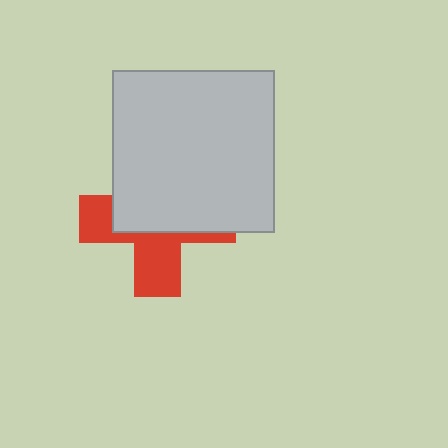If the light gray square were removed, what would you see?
You would see the complete red cross.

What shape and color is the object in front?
The object in front is a light gray square.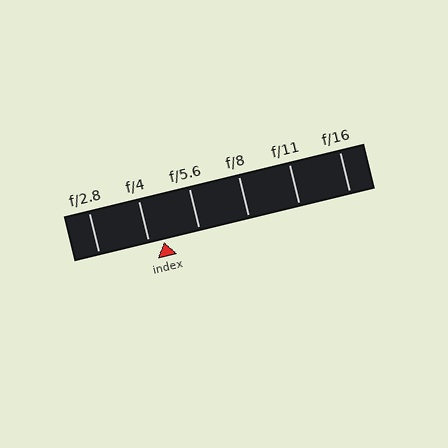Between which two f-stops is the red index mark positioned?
The index mark is between f/4 and f/5.6.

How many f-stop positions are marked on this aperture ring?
There are 6 f-stop positions marked.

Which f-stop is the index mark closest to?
The index mark is closest to f/4.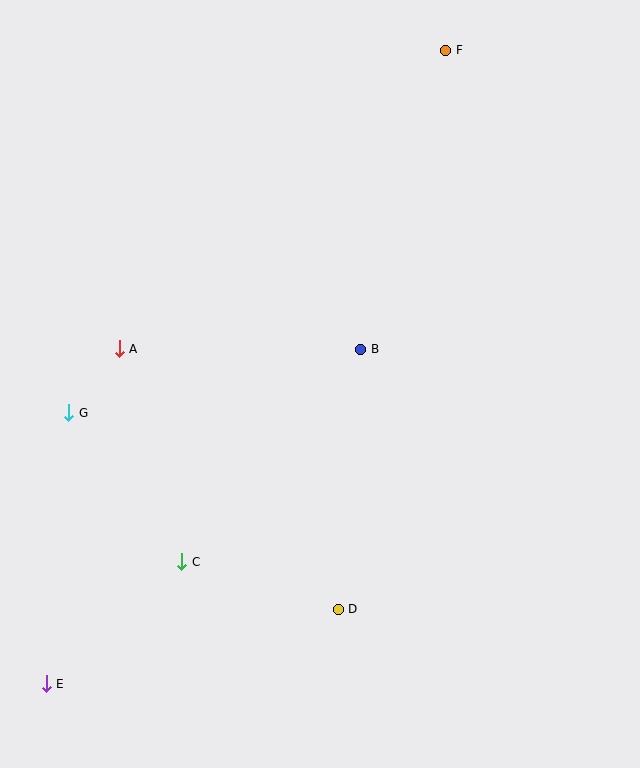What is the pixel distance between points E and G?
The distance between E and G is 272 pixels.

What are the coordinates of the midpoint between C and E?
The midpoint between C and E is at (114, 623).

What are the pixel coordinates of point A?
Point A is at (119, 349).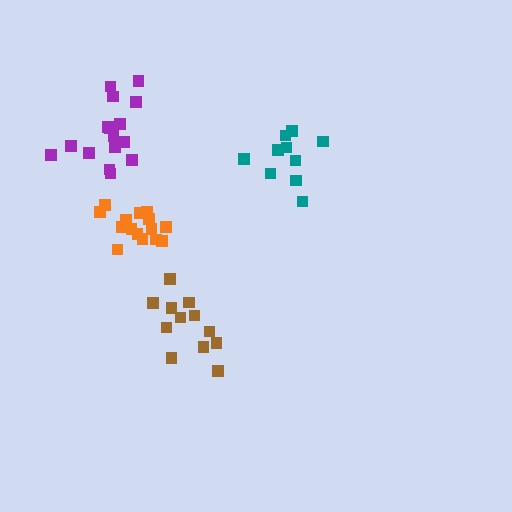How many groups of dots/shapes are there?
There are 4 groups.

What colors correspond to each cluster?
The clusters are colored: teal, orange, brown, purple.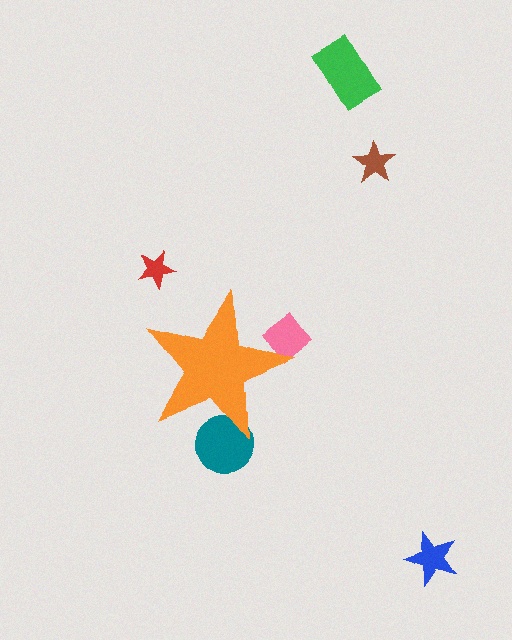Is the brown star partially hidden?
No, the brown star is fully visible.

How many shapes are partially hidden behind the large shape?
2 shapes are partially hidden.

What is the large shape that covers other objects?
An orange star.